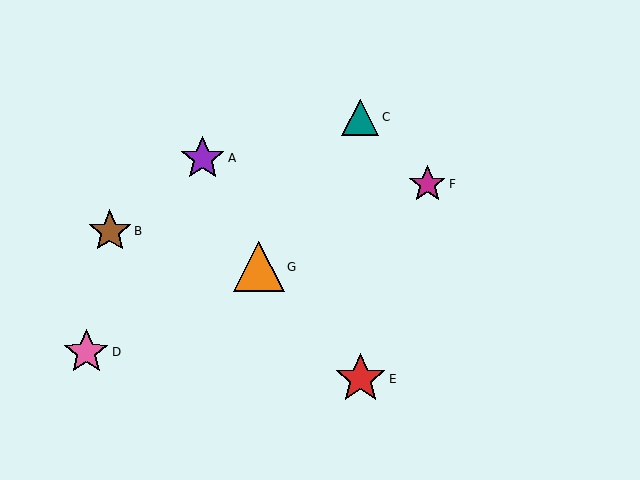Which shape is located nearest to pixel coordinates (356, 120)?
The teal triangle (labeled C) at (360, 117) is nearest to that location.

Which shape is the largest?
The orange triangle (labeled G) is the largest.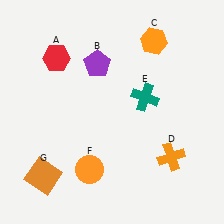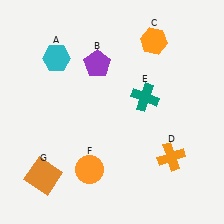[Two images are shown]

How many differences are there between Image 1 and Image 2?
There is 1 difference between the two images.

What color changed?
The hexagon (A) changed from red in Image 1 to cyan in Image 2.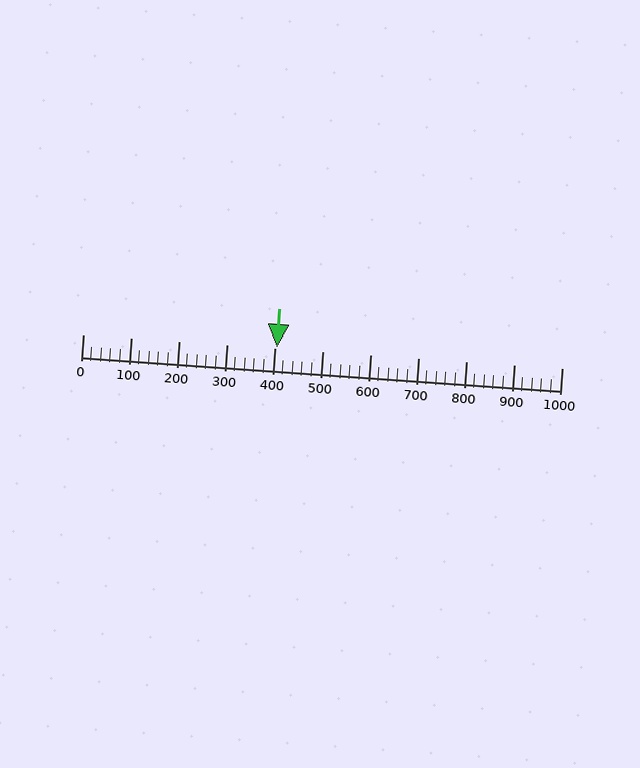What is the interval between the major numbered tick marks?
The major tick marks are spaced 100 units apart.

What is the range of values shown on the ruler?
The ruler shows values from 0 to 1000.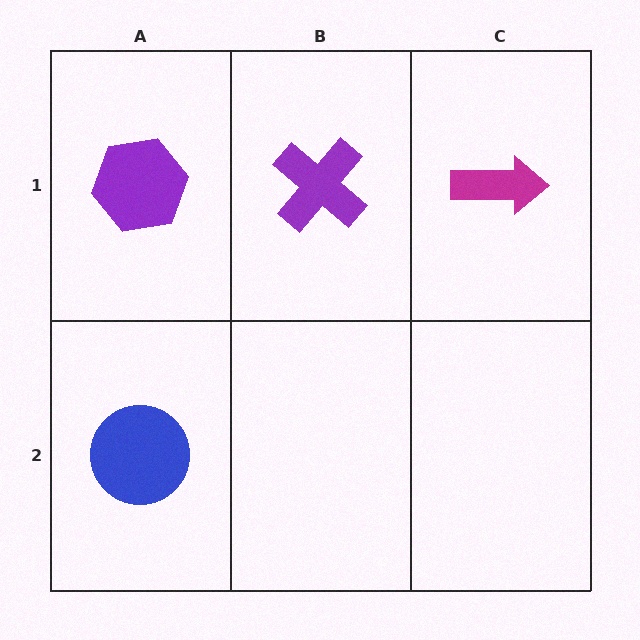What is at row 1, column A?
A purple hexagon.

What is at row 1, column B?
A purple cross.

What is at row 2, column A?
A blue circle.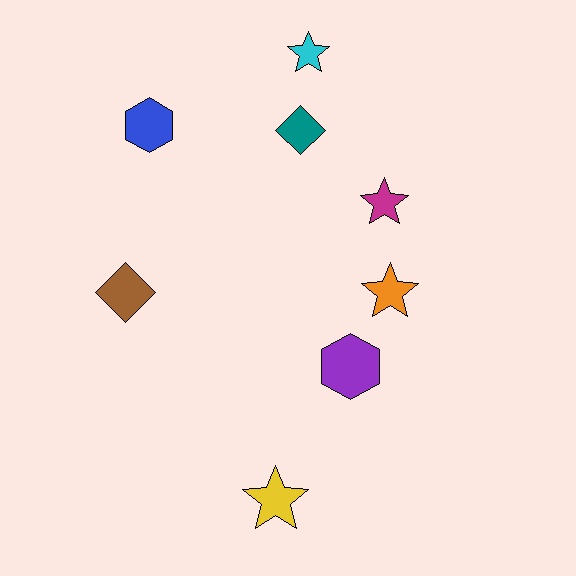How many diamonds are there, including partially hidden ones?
There are 2 diamonds.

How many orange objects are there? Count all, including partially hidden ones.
There is 1 orange object.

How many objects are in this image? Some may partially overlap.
There are 8 objects.